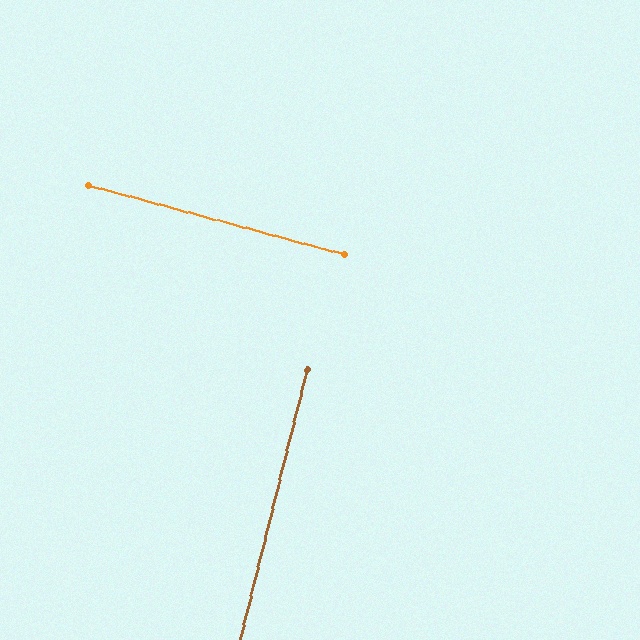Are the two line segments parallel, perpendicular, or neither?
Perpendicular — they meet at approximately 89°.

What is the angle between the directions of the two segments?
Approximately 89 degrees.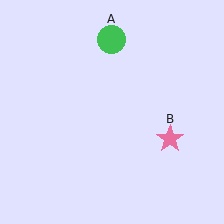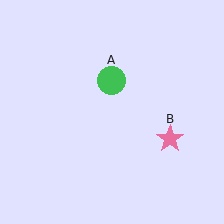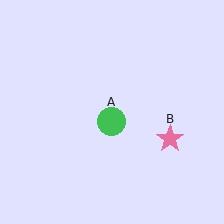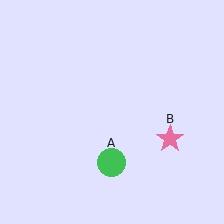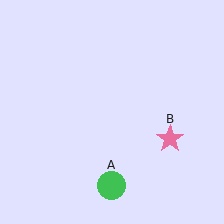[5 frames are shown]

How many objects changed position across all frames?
1 object changed position: green circle (object A).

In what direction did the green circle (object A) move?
The green circle (object A) moved down.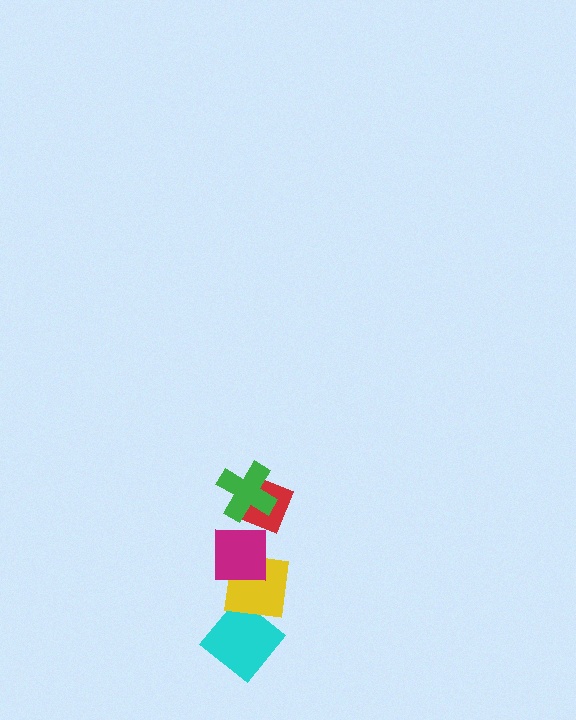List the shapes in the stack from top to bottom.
From top to bottom: the green cross, the red diamond, the magenta square, the yellow square, the cyan diamond.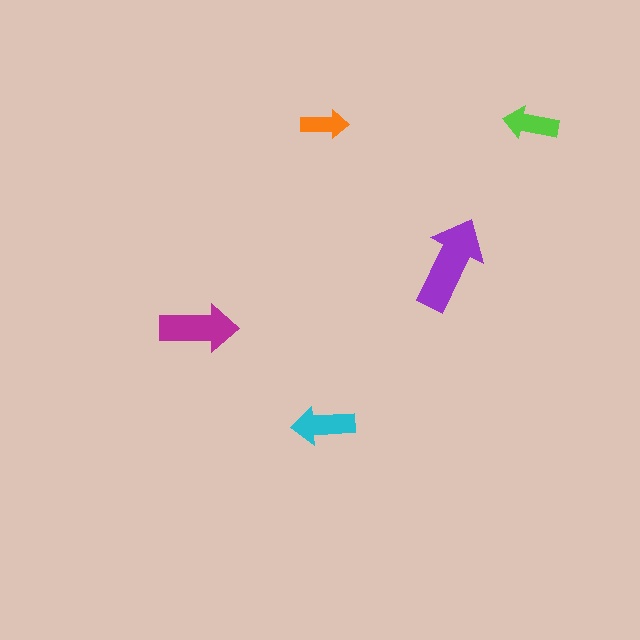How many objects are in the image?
There are 5 objects in the image.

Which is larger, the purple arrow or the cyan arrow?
The purple one.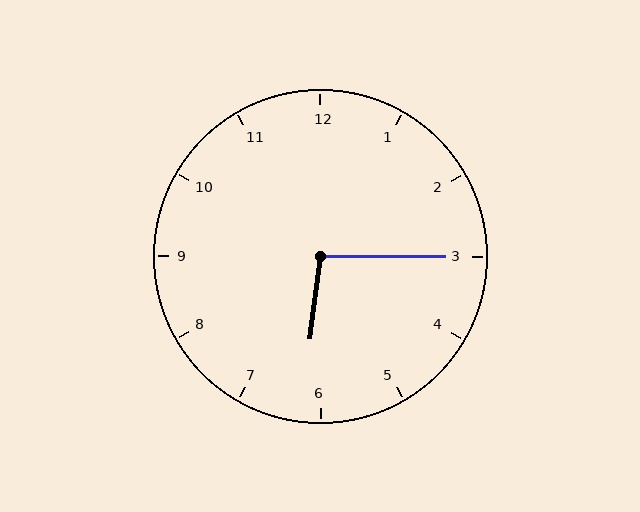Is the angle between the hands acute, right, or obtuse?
It is obtuse.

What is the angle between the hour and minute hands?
Approximately 98 degrees.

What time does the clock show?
6:15.